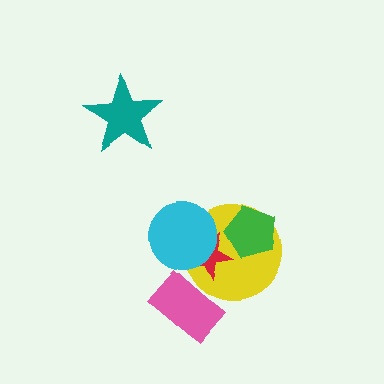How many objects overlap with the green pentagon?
1 object overlaps with the green pentagon.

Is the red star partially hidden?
Yes, it is partially covered by another shape.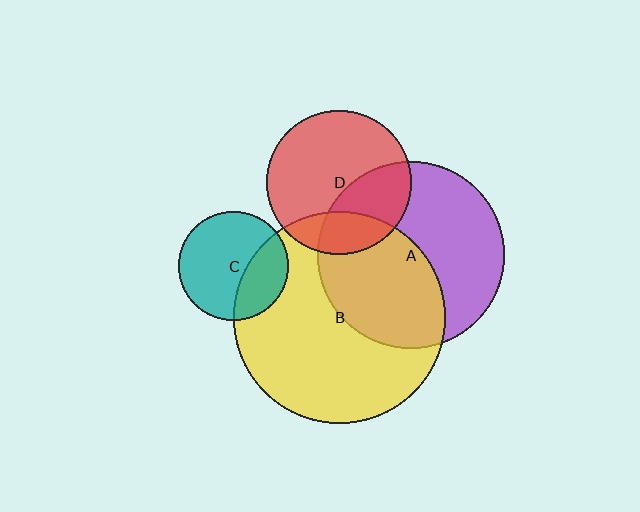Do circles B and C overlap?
Yes.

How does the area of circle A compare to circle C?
Approximately 2.9 times.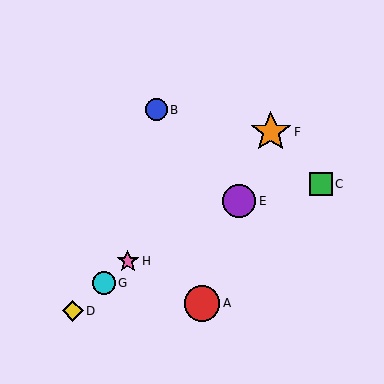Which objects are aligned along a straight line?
Objects D, F, G, H are aligned along a straight line.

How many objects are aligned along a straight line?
4 objects (D, F, G, H) are aligned along a straight line.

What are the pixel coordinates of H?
Object H is at (128, 261).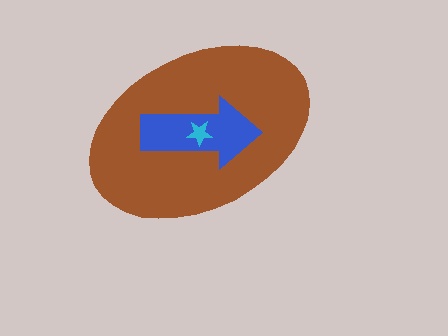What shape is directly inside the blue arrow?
The cyan star.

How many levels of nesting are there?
3.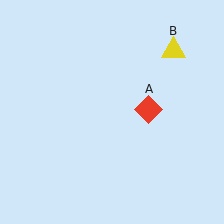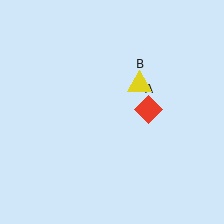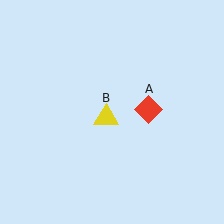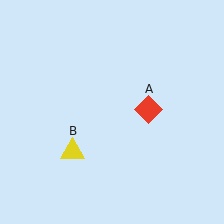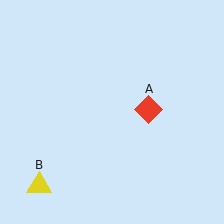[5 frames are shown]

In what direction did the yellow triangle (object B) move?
The yellow triangle (object B) moved down and to the left.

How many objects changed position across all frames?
1 object changed position: yellow triangle (object B).